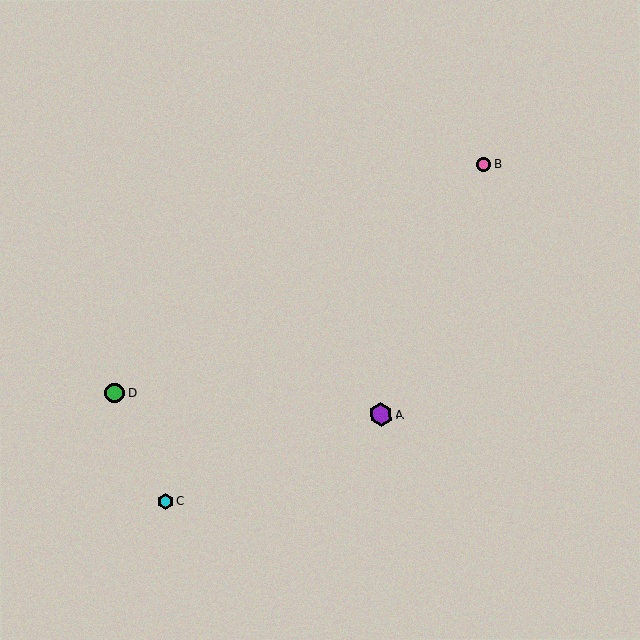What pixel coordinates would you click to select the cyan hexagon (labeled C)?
Click at (165, 501) to select the cyan hexagon C.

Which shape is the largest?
The purple hexagon (labeled A) is the largest.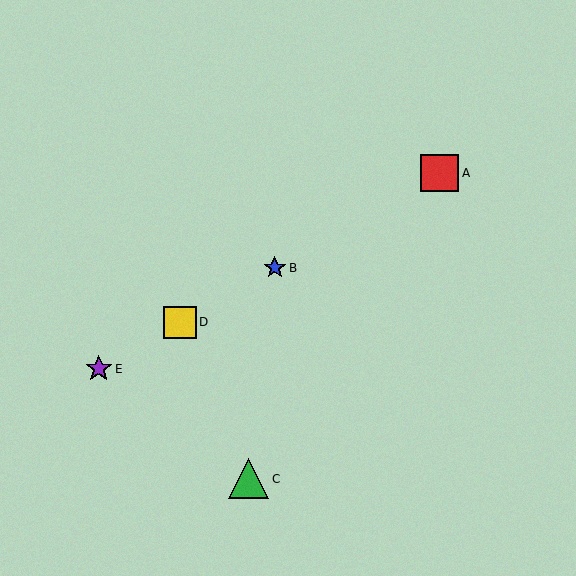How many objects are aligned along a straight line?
4 objects (A, B, D, E) are aligned along a straight line.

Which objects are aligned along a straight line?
Objects A, B, D, E are aligned along a straight line.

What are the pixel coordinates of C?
Object C is at (248, 479).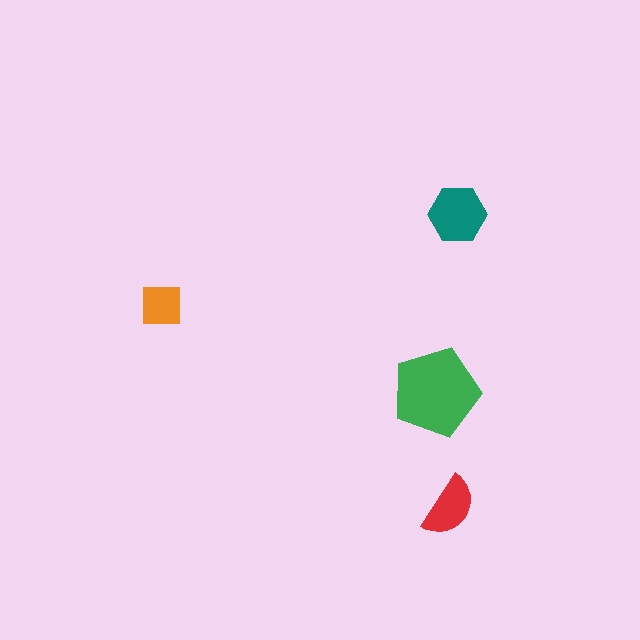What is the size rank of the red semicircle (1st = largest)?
3rd.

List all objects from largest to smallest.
The green pentagon, the teal hexagon, the red semicircle, the orange square.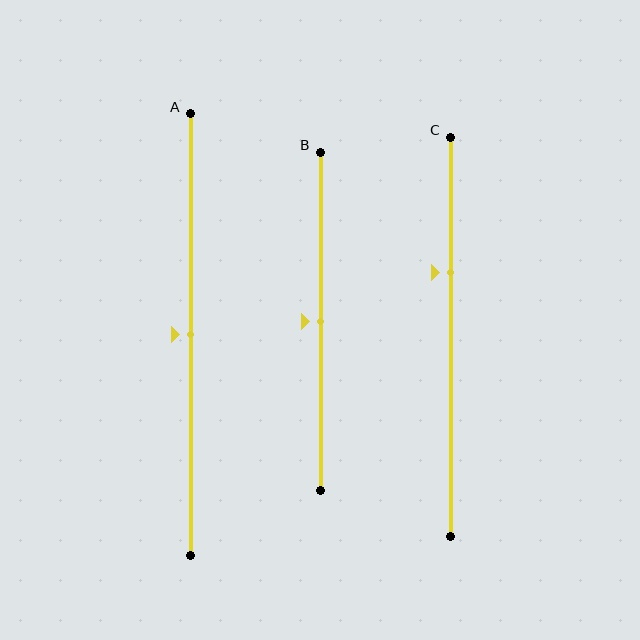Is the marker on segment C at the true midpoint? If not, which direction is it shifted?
No, the marker on segment C is shifted upward by about 16% of the segment length.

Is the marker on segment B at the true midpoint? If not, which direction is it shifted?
Yes, the marker on segment B is at the true midpoint.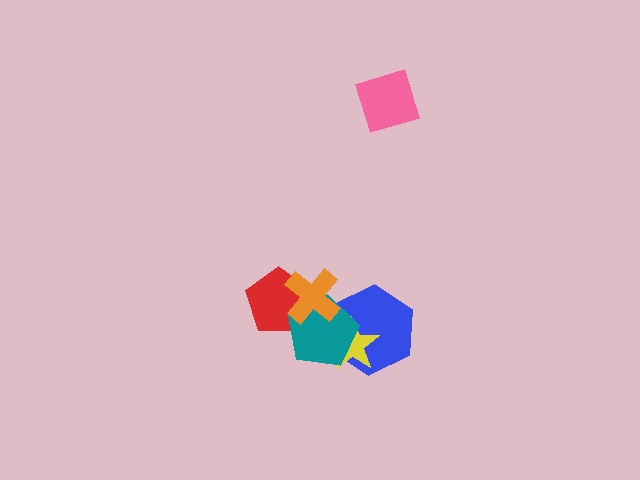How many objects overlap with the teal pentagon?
4 objects overlap with the teal pentagon.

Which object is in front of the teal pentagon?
The orange cross is in front of the teal pentagon.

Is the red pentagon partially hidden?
Yes, it is partially covered by another shape.